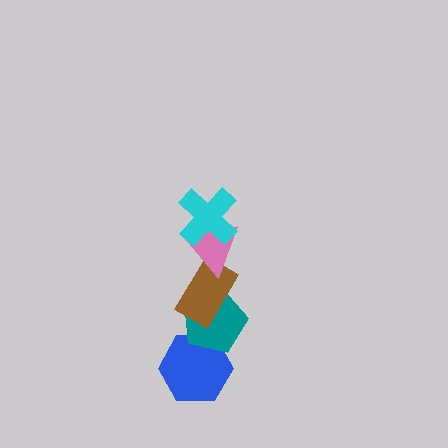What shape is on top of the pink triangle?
The cyan cross is on top of the pink triangle.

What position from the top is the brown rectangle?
The brown rectangle is 3rd from the top.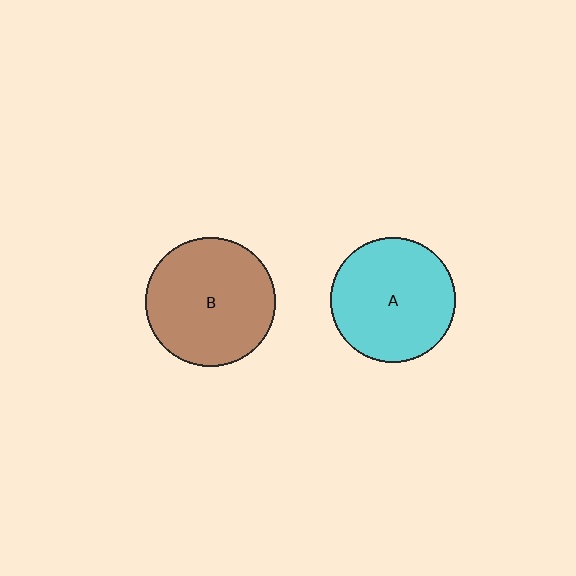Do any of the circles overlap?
No, none of the circles overlap.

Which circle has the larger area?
Circle B (brown).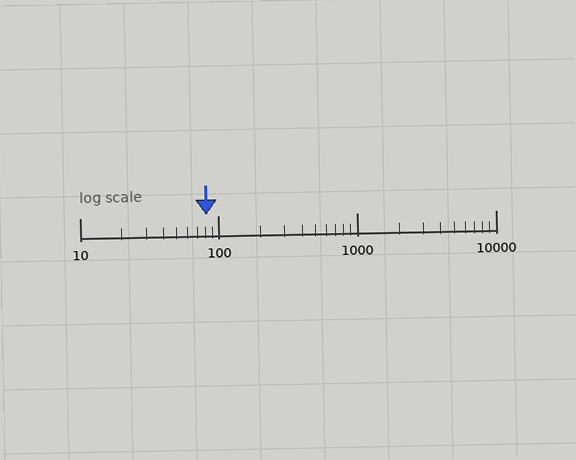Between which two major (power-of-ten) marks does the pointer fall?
The pointer is between 10 and 100.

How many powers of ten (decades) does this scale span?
The scale spans 3 decades, from 10 to 10000.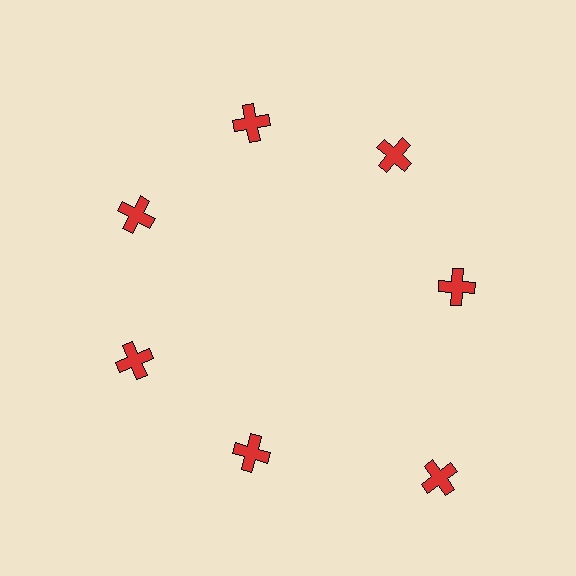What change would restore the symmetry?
The symmetry would be restored by moving it inward, back onto the ring so that all 7 crosses sit at equal angles and equal distance from the center.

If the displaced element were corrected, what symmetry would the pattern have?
It would have 7-fold rotational symmetry — the pattern would map onto itself every 51 degrees.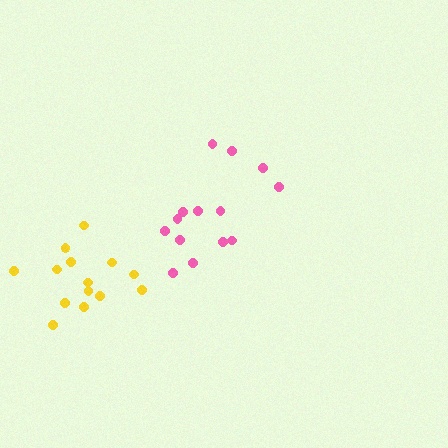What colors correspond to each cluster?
The clusters are colored: pink, yellow.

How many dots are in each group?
Group 1: 14 dots, Group 2: 15 dots (29 total).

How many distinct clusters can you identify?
There are 2 distinct clusters.